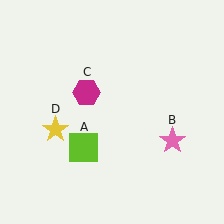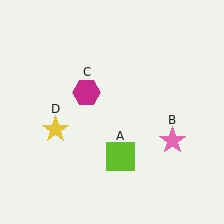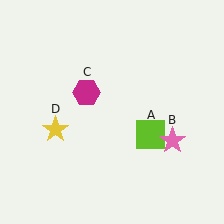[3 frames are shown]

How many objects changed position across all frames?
1 object changed position: lime square (object A).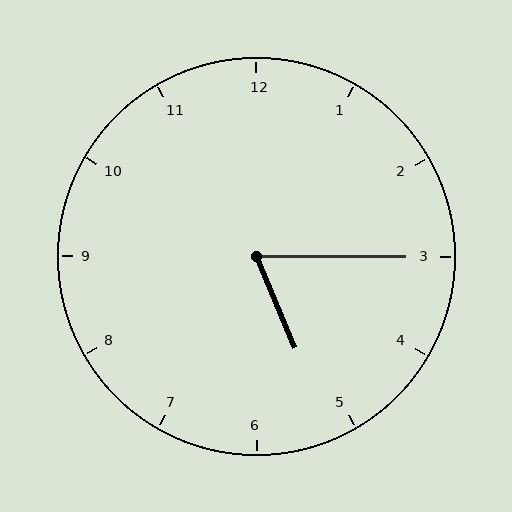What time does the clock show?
5:15.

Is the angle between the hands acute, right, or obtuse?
It is acute.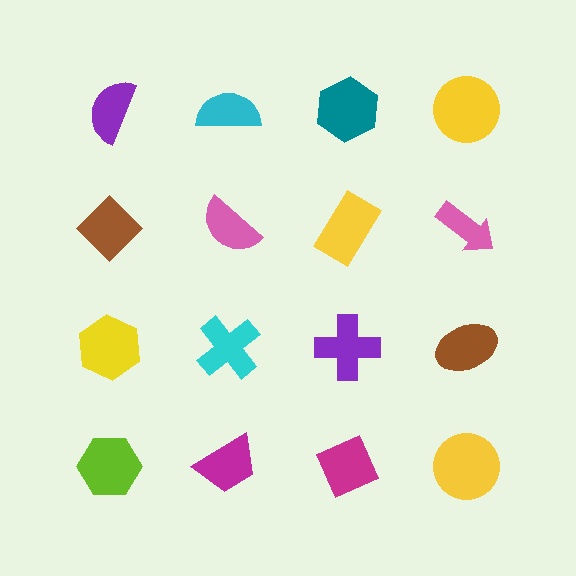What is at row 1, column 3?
A teal hexagon.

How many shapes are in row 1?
4 shapes.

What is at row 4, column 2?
A magenta trapezoid.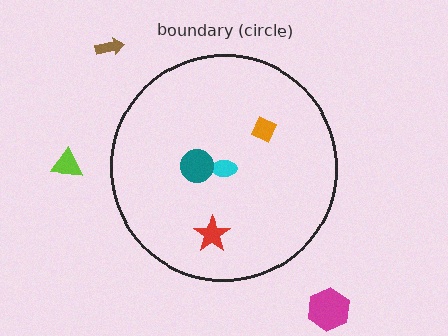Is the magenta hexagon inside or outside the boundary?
Outside.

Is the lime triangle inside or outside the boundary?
Outside.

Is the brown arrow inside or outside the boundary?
Outside.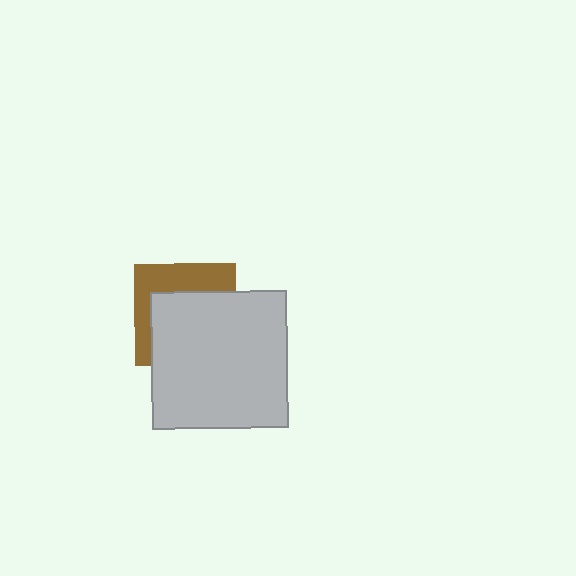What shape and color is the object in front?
The object in front is a light gray square.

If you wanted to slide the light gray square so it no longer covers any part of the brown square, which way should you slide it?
Slide it toward the lower-right — that is the most direct way to separate the two shapes.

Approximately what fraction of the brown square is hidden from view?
Roughly 61% of the brown square is hidden behind the light gray square.